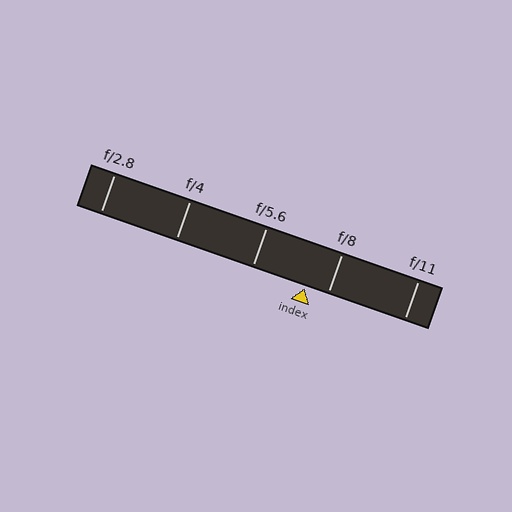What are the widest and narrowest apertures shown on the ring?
The widest aperture shown is f/2.8 and the narrowest is f/11.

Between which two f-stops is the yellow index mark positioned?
The index mark is between f/5.6 and f/8.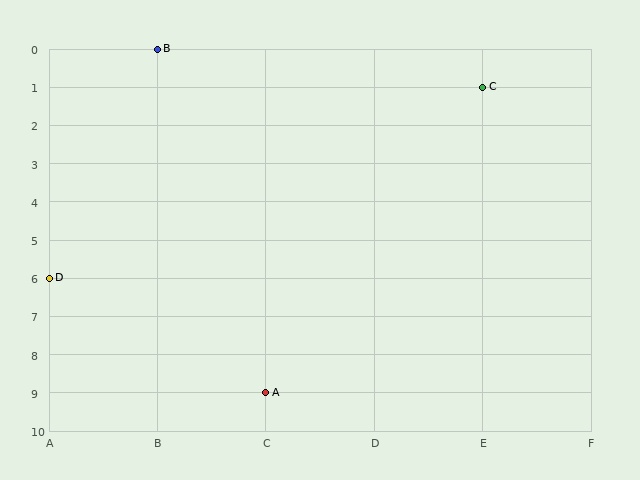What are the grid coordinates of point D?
Point D is at grid coordinates (A, 6).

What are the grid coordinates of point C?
Point C is at grid coordinates (E, 1).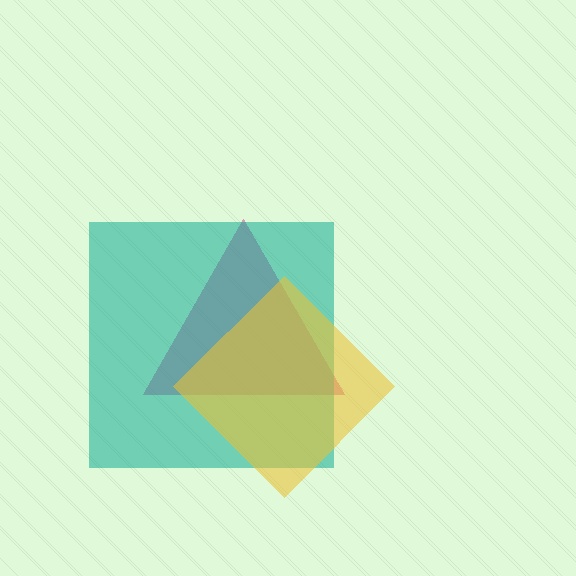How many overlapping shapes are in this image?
There are 3 overlapping shapes in the image.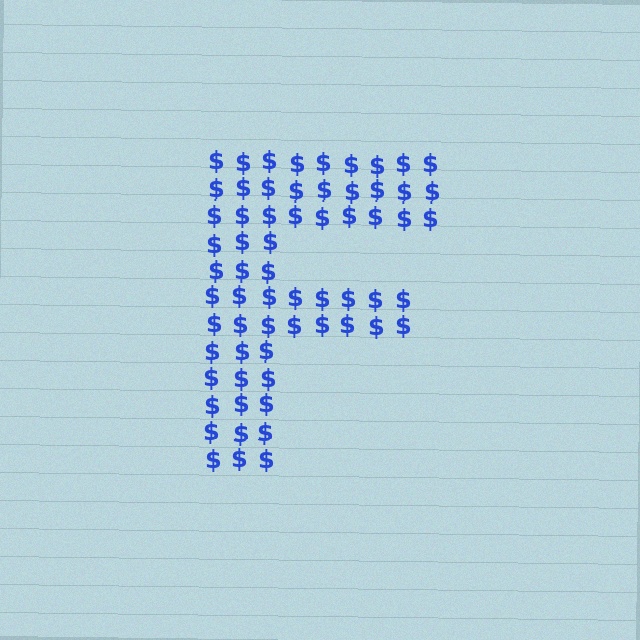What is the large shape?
The large shape is the letter F.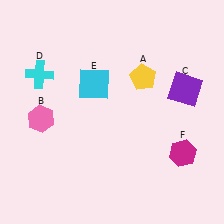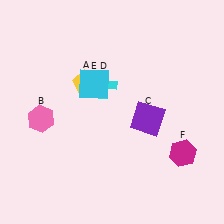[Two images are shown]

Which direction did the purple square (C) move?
The purple square (C) moved left.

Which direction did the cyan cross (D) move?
The cyan cross (D) moved right.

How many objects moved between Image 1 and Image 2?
3 objects moved between the two images.